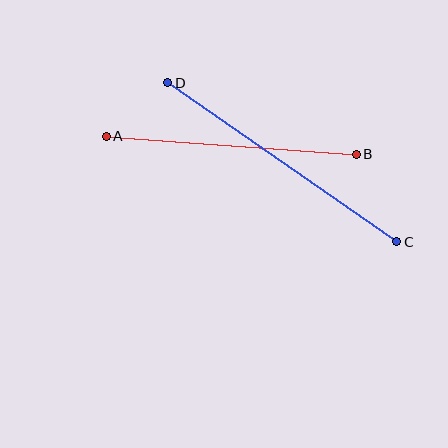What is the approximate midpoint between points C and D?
The midpoint is at approximately (282, 162) pixels.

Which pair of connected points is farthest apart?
Points C and D are farthest apart.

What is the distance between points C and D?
The distance is approximately 279 pixels.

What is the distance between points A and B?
The distance is approximately 251 pixels.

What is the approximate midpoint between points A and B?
The midpoint is at approximately (231, 145) pixels.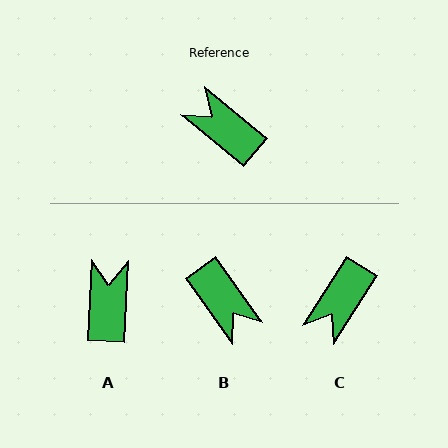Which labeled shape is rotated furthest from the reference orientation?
B, about 165 degrees away.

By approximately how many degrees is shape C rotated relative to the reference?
Approximately 98 degrees counter-clockwise.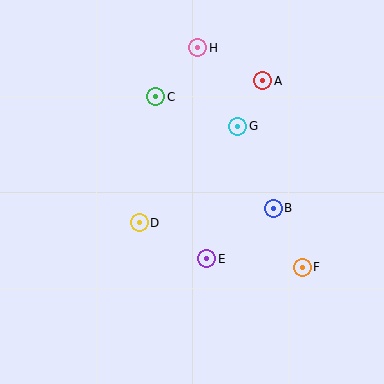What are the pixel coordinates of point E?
Point E is at (207, 259).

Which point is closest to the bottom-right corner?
Point F is closest to the bottom-right corner.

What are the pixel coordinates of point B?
Point B is at (273, 208).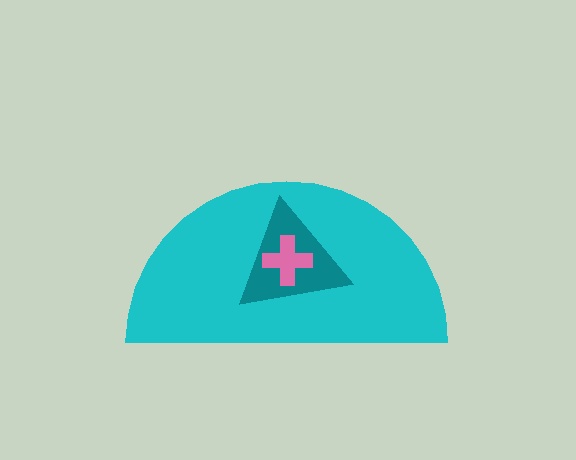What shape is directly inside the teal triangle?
The pink cross.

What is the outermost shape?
The cyan semicircle.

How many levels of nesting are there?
3.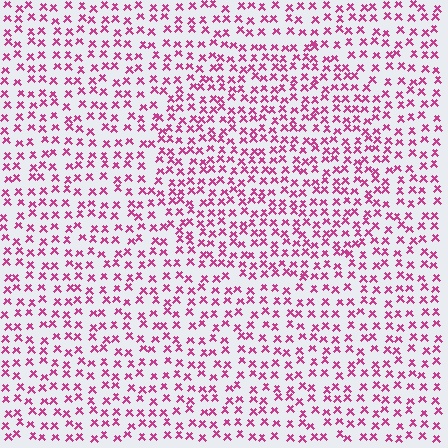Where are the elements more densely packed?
The elements are more densely packed inside the circle boundary.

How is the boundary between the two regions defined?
The boundary is defined by a change in element density (approximately 1.4x ratio). All elements are the same color, size, and shape.